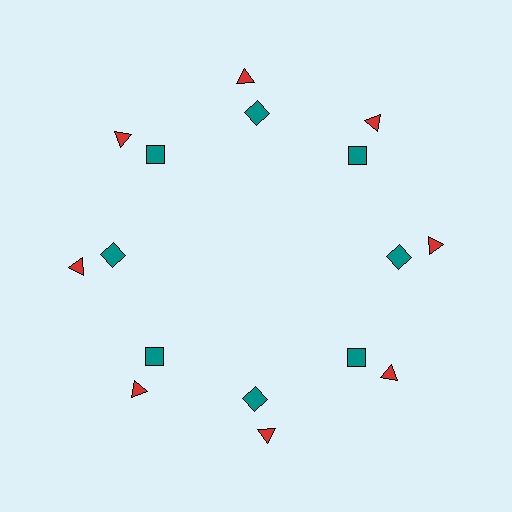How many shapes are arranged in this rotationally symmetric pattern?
There are 16 shapes, arranged in 8 groups of 2.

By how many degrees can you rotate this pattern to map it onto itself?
The pattern maps onto itself every 45 degrees of rotation.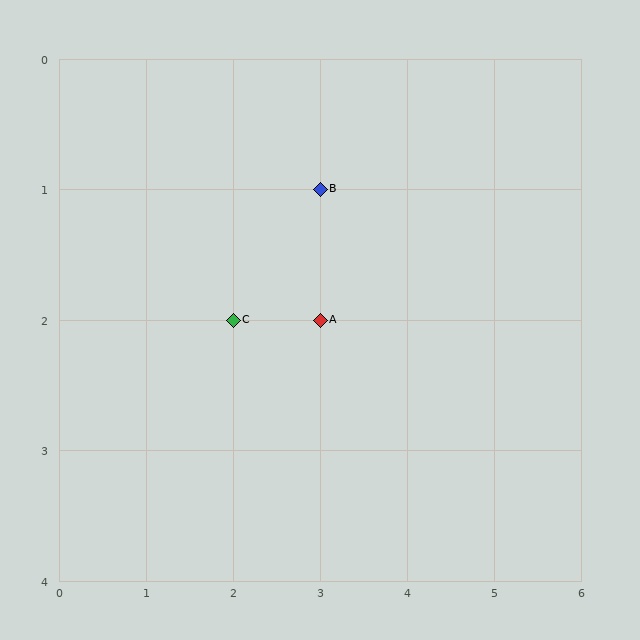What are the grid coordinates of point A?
Point A is at grid coordinates (3, 2).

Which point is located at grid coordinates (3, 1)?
Point B is at (3, 1).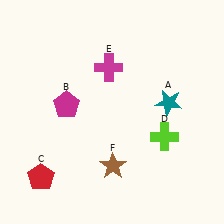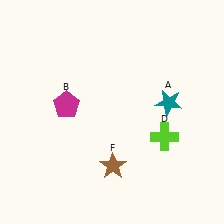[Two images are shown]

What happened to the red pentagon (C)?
The red pentagon (C) was removed in Image 2. It was in the bottom-left area of Image 1.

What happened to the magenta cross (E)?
The magenta cross (E) was removed in Image 2. It was in the top-left area of Image 1.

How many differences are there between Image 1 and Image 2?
There are 2 differences between the two images.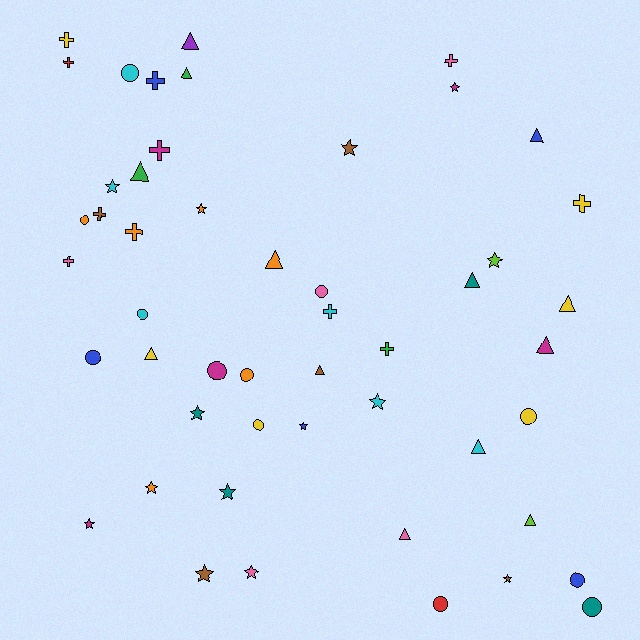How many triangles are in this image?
There are 13 triangles.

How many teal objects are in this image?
There are 4 teal objects.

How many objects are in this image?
There are 50 objects.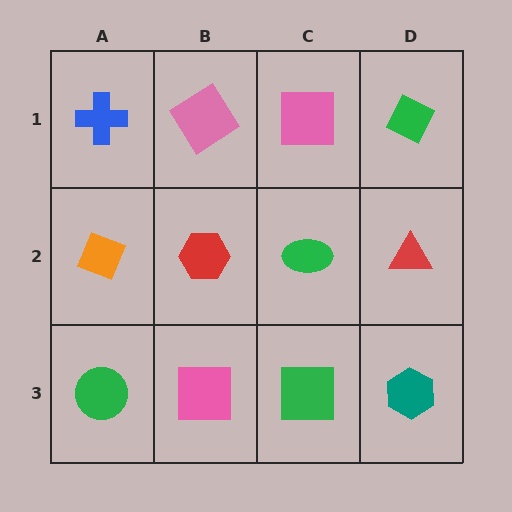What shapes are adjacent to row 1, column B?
A red hexagon (row 2, column B), a blue cross (row 1, column A), a pink square (row 1, column C).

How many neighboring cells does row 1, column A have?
2.